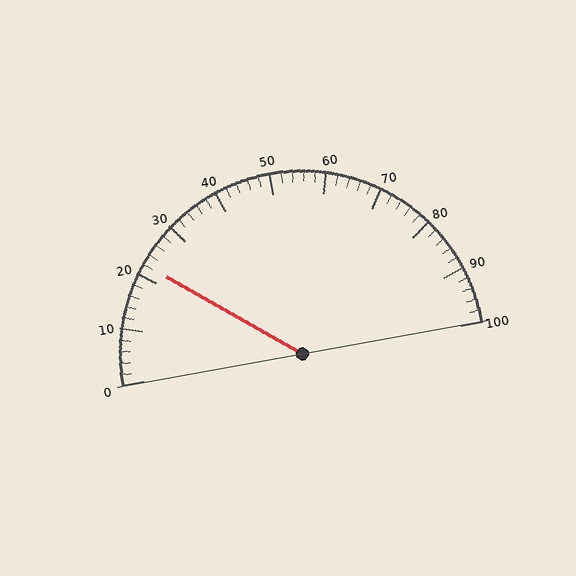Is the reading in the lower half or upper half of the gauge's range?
The reading is in the lower half of the range (0 to 100).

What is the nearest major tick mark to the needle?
The nearest major tick mark is 20.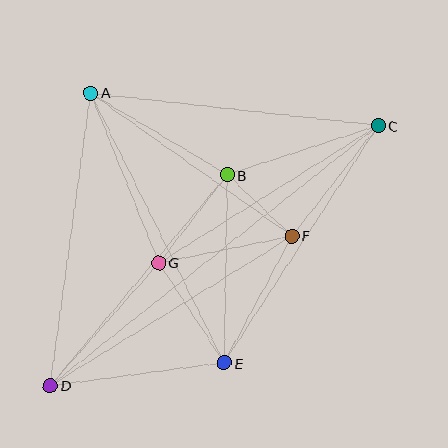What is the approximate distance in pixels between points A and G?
The distance between A and G is approximately 183 pixels.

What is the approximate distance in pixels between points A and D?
The distance between A and D is approximately 295 pixels.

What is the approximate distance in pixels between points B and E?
The distance between B and E is approximately 188 pixels.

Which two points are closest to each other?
Points B and F are closest to each other.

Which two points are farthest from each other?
Points C and D are farthest from each other.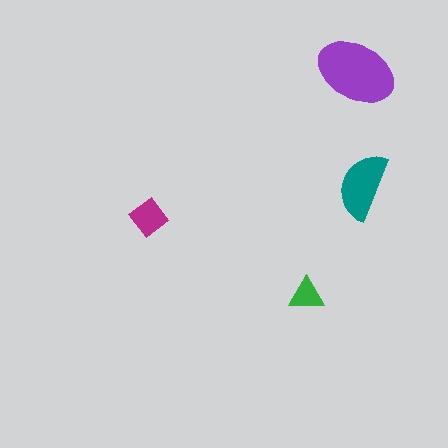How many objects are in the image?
There are 4 objects in the image.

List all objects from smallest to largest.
The green triangle, the magenta diamond, the teal semicircle, the purple ellipse.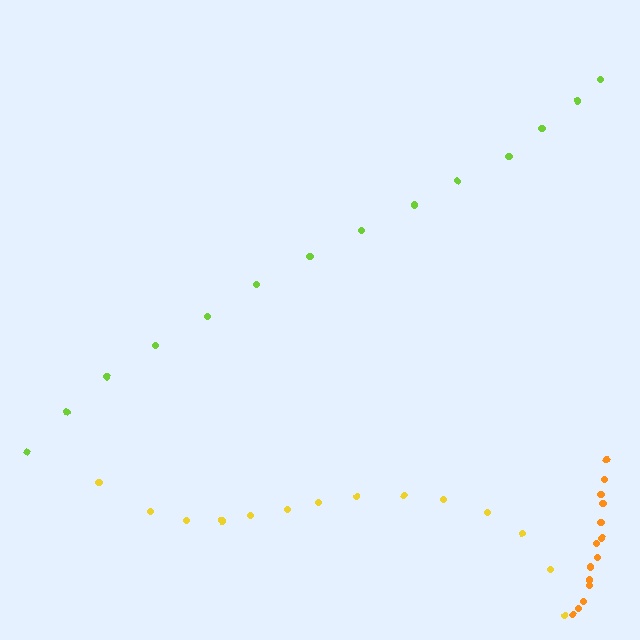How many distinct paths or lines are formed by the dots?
There are 3 distinct paths.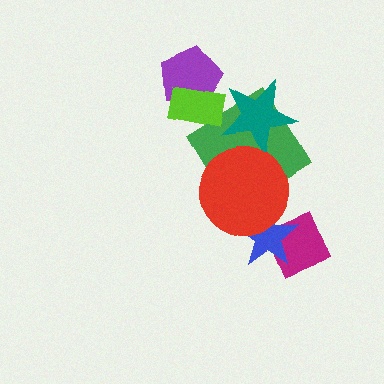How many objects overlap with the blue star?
2 objects overlap with the blue star.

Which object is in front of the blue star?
The red circle is in front of the blue star.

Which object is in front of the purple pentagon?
The lime rectangle is in front of the purple pentagon.